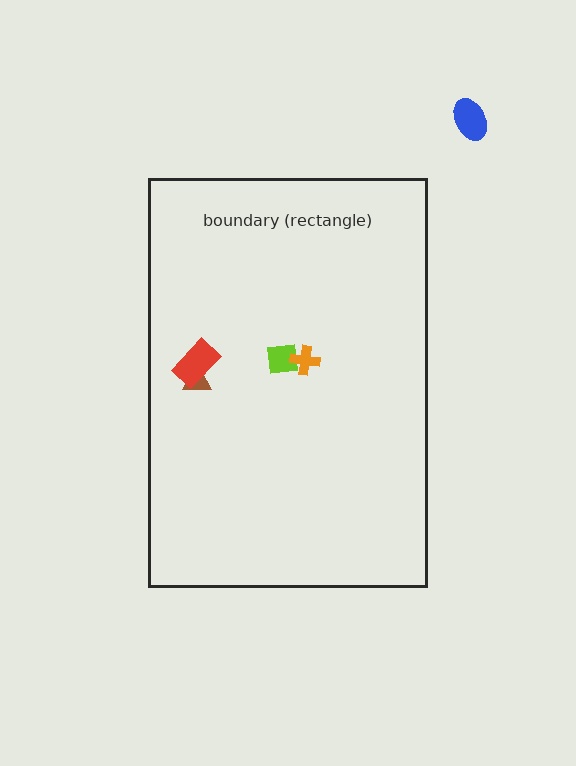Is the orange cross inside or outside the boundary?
Inside.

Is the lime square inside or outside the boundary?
Inside.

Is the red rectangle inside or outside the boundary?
Inside.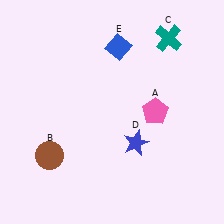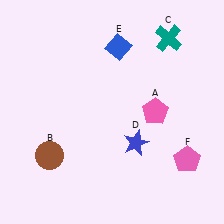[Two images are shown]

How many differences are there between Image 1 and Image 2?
There is 1 difference between the two images.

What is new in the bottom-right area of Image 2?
A pink pentagon (F) was added in the bottom-right area of Image 2.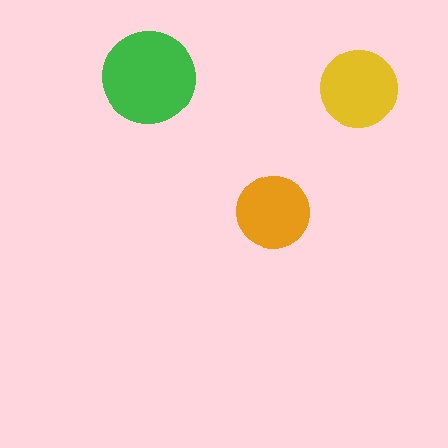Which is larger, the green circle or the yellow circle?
The green one.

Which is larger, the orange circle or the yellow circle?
The yellow one.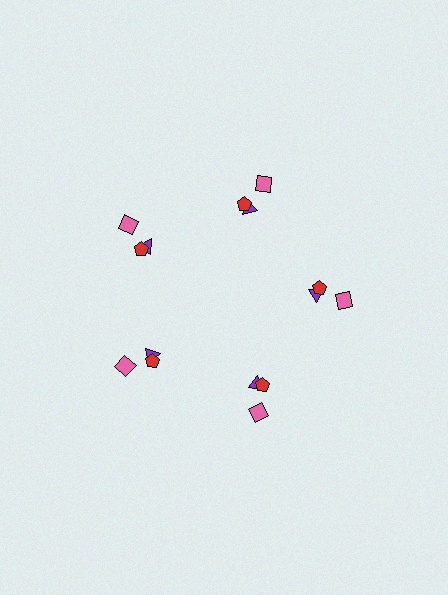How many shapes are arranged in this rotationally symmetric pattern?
There are 15 shapes, arranged in 5 groups of 3.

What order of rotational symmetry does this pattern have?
This pattern has 5-fold rotational symmetry.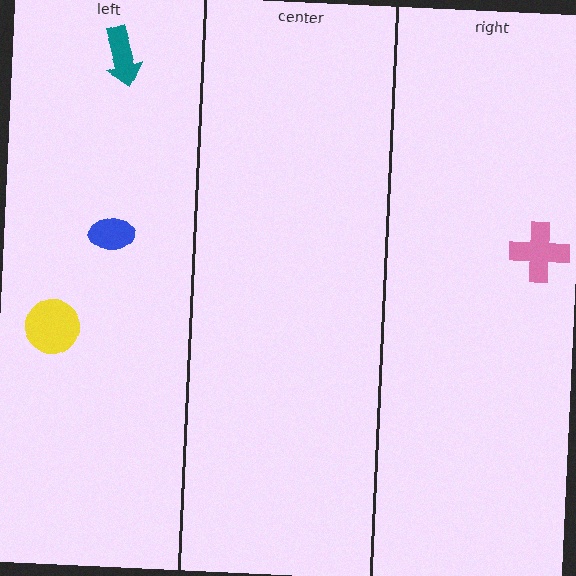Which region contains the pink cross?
The right region.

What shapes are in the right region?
The pink cross.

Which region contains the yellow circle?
The left region.